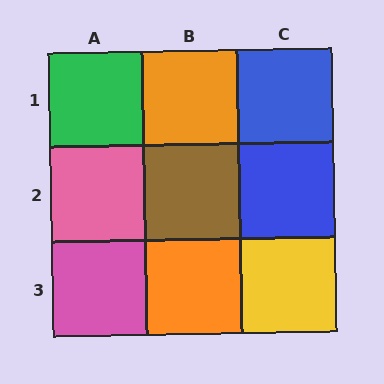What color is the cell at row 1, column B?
Orange.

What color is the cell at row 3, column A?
Pink.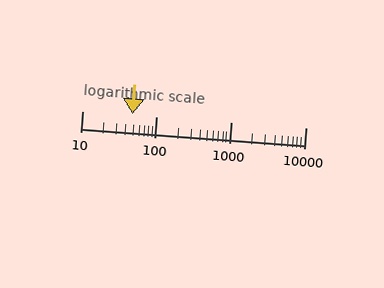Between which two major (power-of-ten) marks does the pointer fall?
The pointer is between 10 and 100.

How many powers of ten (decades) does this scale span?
The scale spans 3 decades, from 10 to 10000.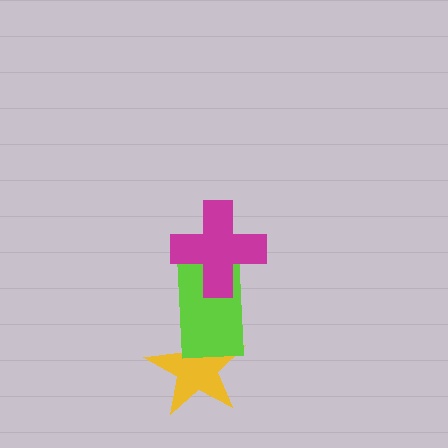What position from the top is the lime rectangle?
The lime rectangle is 2nd from the top.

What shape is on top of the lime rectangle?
The magenta cross is on top of the lime rectangle.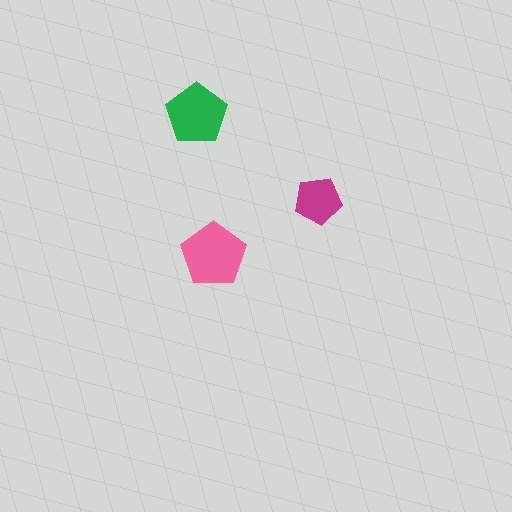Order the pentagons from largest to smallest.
the pink one, the green one, the magenta one.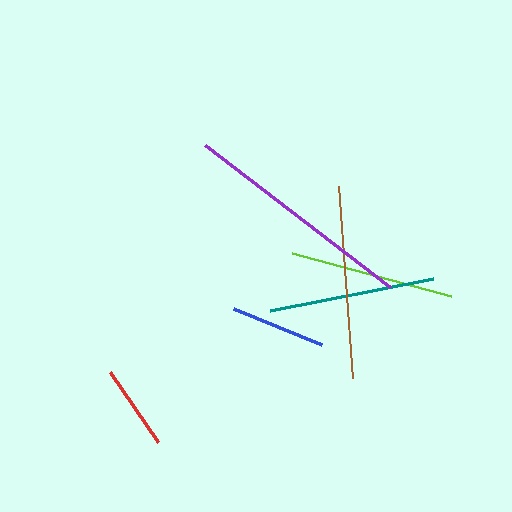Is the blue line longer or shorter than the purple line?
The purple line is longer than the blue line.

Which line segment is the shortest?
The red line is the shortest at approximately 84 pixels.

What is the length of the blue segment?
The blue segment is approximately 95 pixels long.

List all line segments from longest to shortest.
From longest to shortest: purple, brown, teal, lime, blue, red.